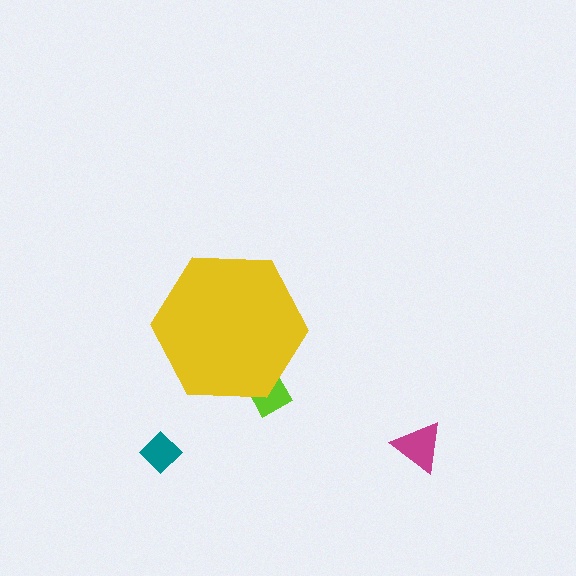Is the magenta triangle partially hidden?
No, the magenta triangle is fully visible.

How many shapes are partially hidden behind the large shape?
1 shape is partially hidden.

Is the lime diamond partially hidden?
Yes, the lime diamond is partially hidden behind the yellow hexagon.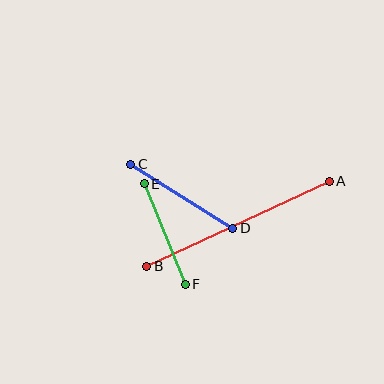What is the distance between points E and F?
The distance is approximately 109 pixels.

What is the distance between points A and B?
The distance is approximately 201 pixels.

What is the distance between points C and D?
The distance is approximately 121 pixels.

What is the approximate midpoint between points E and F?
The midpoint is at approximately (165, 234) pixels.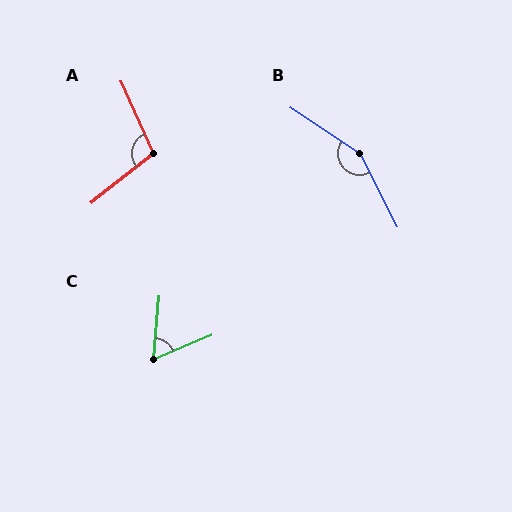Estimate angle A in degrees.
Approximately 104 degrees.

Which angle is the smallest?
C, at approximately 62 degrees.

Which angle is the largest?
B, at approximately 150 degrees.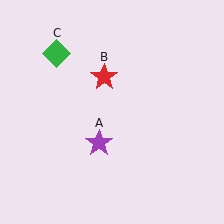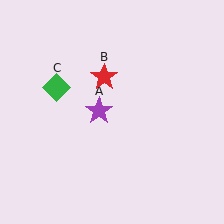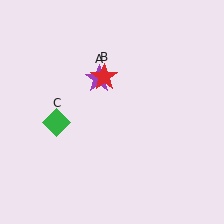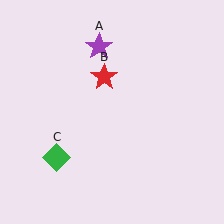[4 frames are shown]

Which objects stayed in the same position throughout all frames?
Red star (object B) remained stationary.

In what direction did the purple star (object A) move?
The purple star (object A) moved up.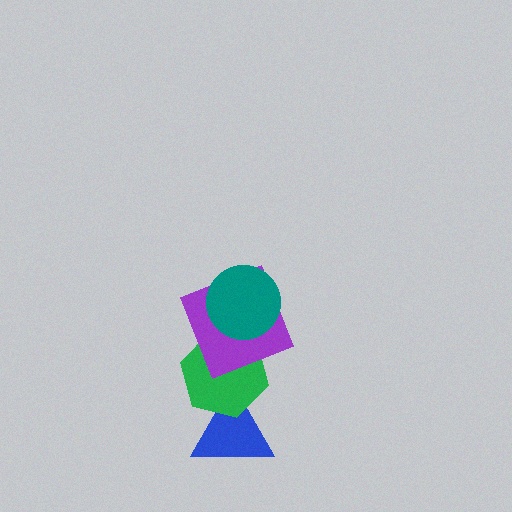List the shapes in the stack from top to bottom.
From top to bottom: the teal circle, the purple square, the green hexagon, the blue triangle.